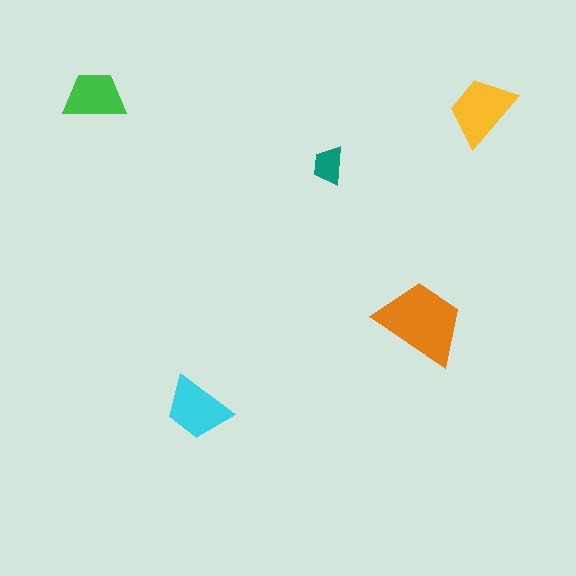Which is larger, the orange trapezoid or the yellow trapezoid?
The orange one.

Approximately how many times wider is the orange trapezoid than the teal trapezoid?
About 2.5 times wider.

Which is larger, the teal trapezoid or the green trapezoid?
The green one.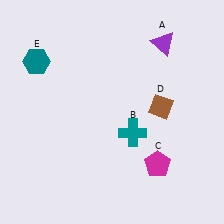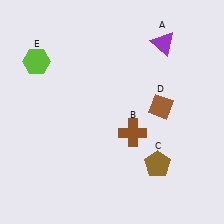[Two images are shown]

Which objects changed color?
B changed from teal to brown. C changed from magenta to brown. E changed from teal to lime.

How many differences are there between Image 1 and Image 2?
There are 3 differences between the two images.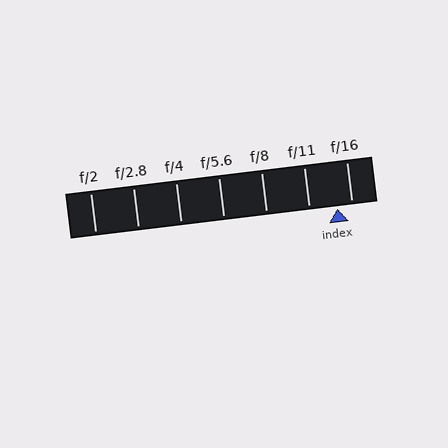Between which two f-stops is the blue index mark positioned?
The index mark is between f/11 and f/16.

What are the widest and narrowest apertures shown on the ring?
The widest aperture shown is f/2 and the narrowest is f/16.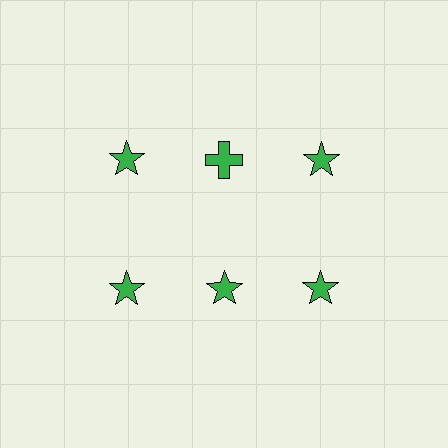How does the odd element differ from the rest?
It has a different shape: cross instead of star.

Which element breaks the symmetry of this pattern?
The green cross in the top row, second from left column breaks the symmetry. All other shapes are green stars.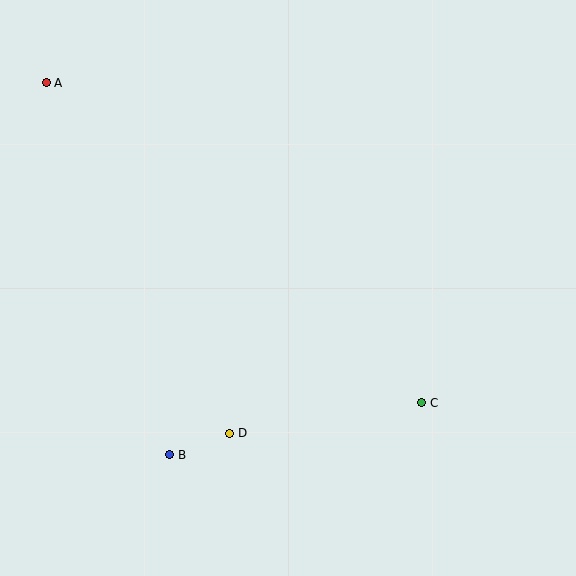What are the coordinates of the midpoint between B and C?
The midpoint between B and C is at (296, 429).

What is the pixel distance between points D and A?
The distance between D and A is 396 pixels.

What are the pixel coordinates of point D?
Point D is at (230, 433).